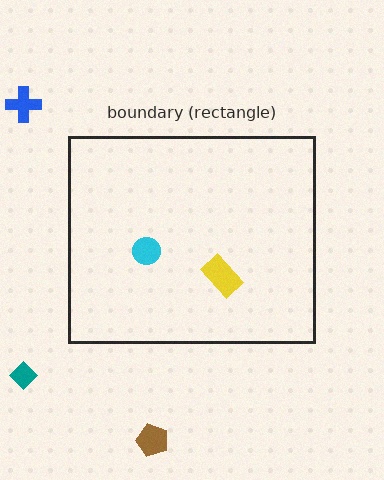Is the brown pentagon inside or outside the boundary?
Outside.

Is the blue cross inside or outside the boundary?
Outside.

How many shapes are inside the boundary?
2 inside, 3 outside.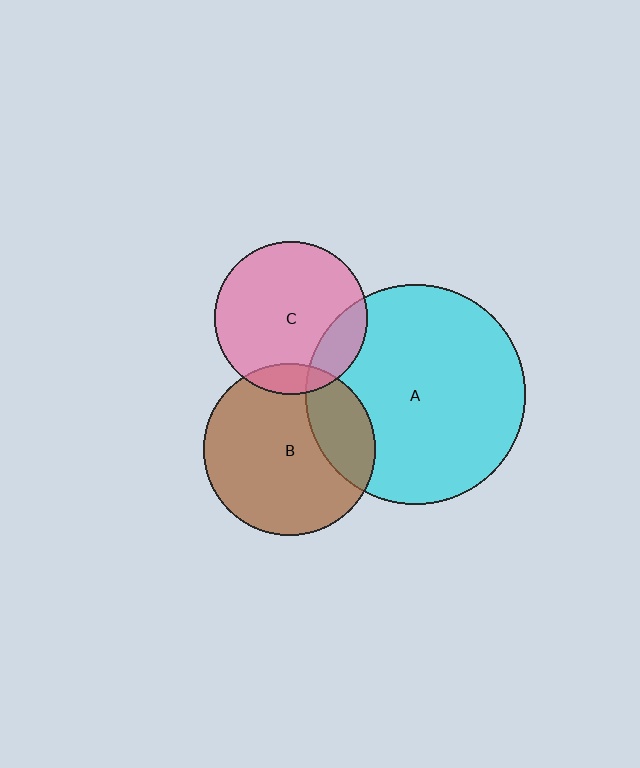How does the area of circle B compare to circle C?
Approximately 1.3 times.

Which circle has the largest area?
Circle A (cyan).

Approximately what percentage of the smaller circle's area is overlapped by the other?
Approximately 25%.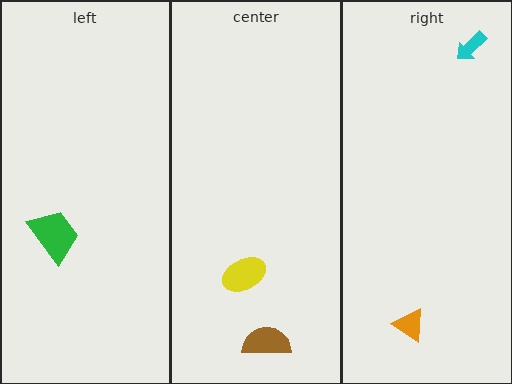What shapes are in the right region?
The orange triangle, the cyan arrow.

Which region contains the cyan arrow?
The right region.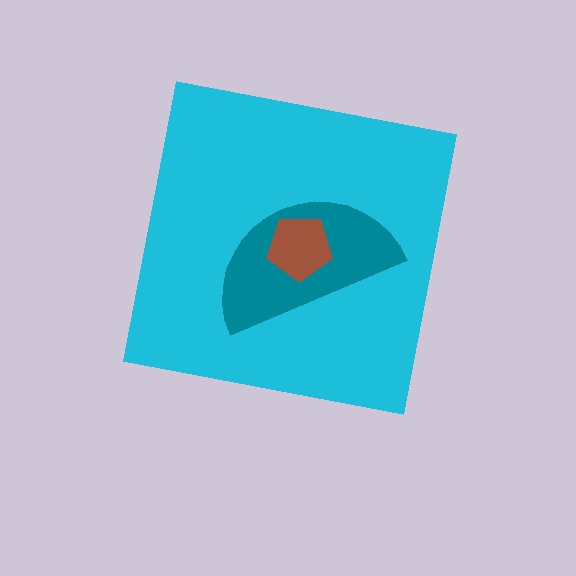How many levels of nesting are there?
3.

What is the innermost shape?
The brown pentagon.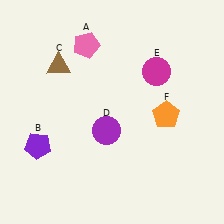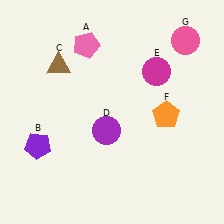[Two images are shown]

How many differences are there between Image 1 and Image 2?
There is 1 difference between the two images.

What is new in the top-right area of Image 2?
A pink circle (G) was added in the top-right area of Image 2.